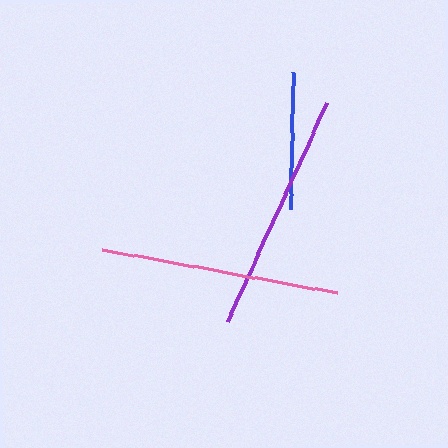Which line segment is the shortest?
The blue line is the shortest at approximately 137 pixels.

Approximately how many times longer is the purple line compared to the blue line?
The purple line is approximately 1.8 times the length of the blue line.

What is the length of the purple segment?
The purple segment is approximately 240 pixels long.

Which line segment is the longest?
The purple line is the longest at approximately 240 pixels.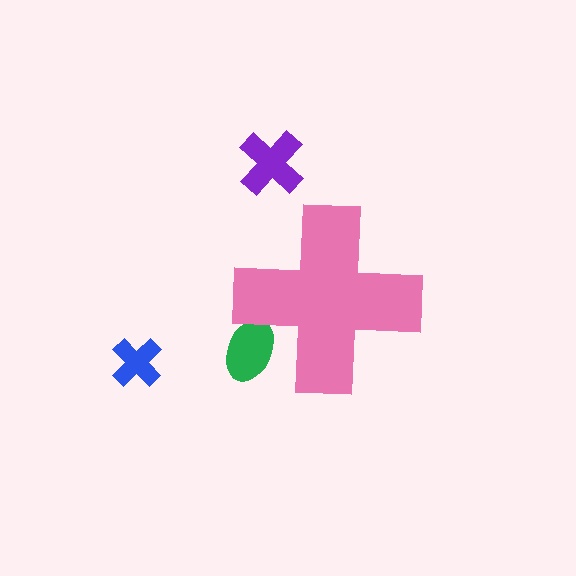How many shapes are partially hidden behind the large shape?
1 shape is partially hidden.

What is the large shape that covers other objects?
A pink cross.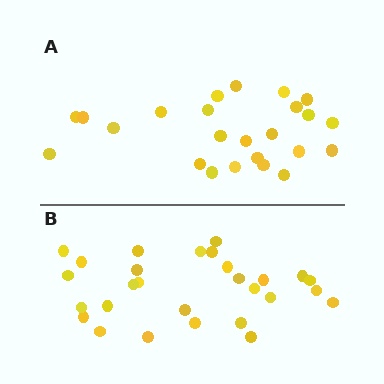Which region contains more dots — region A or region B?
Region B (the bottom region) has more dots.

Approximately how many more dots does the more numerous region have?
Region B has about 4 more dots than region A.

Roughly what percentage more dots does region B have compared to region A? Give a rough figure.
About 15% more.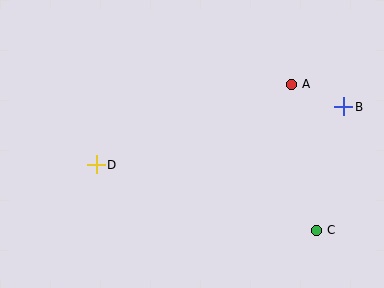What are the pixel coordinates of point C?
Point C is at (316, 230).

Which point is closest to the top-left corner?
Point D is closest to the top-left corner.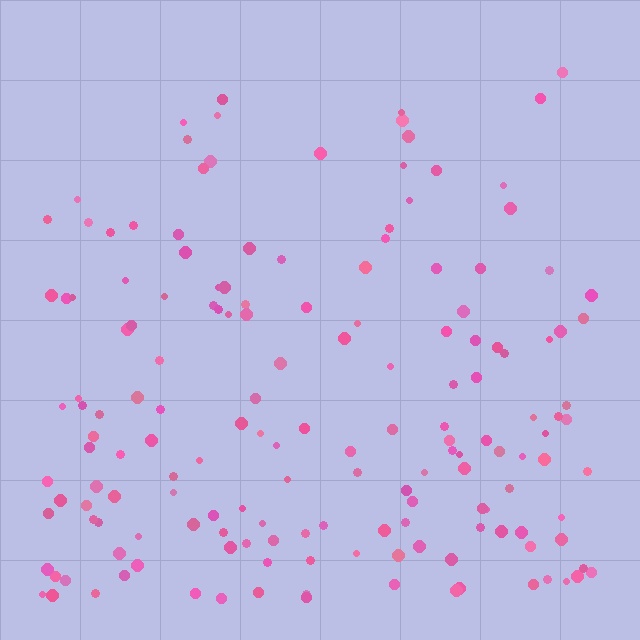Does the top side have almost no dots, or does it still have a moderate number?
Still a moderate number, just noticeably fewer than the bottom.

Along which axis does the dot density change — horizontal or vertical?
Vertical.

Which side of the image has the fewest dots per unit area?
The top.